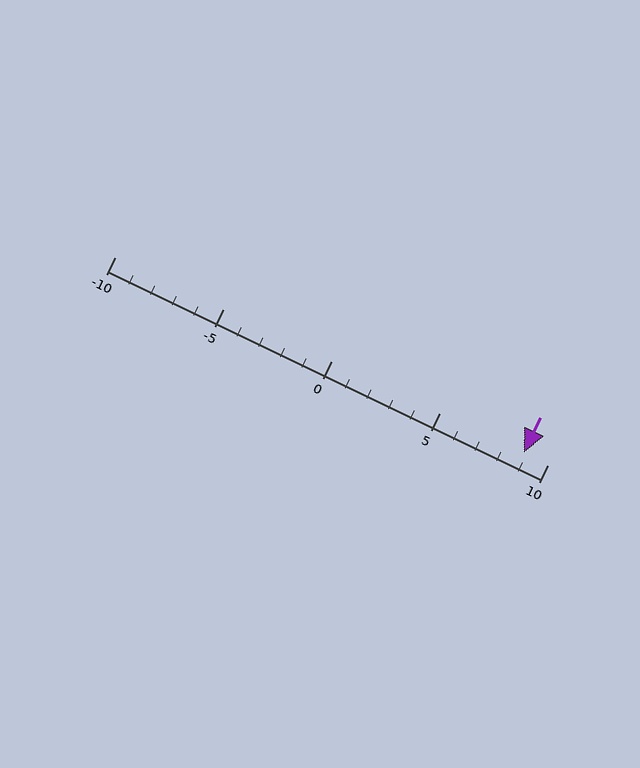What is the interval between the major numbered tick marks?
The major tick marks are spaced 5 units apart.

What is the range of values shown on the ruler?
The ruler shows values from -10 to 10.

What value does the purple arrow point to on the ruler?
The purple arrow points to approximately 9.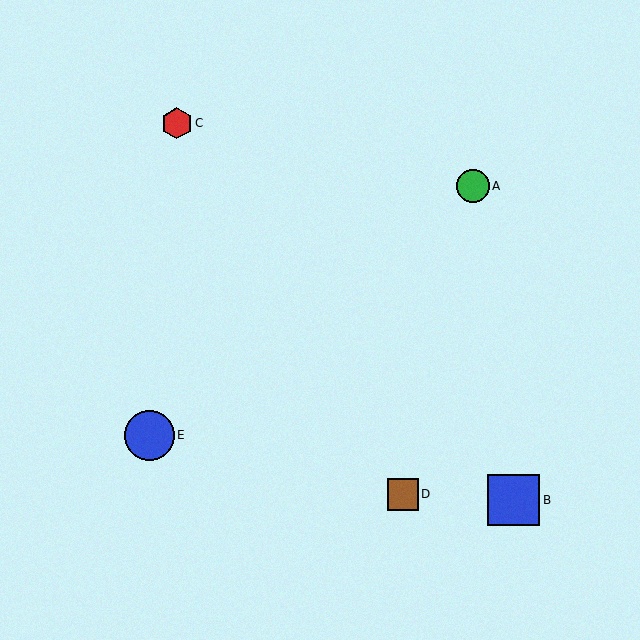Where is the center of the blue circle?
The center of the blue circle is at (149, 435).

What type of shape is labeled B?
Shape B is a blue square.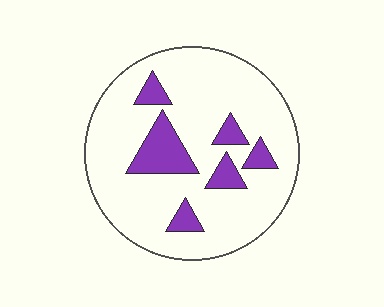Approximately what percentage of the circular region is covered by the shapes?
Approximately 15%.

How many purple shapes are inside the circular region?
6.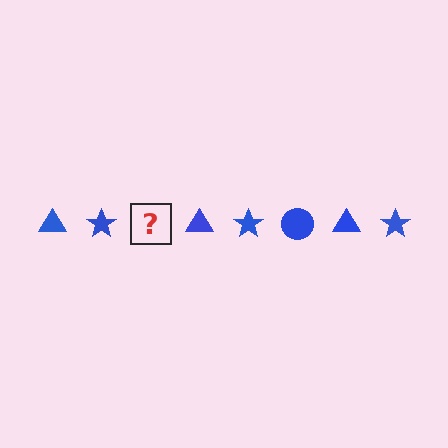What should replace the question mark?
The question mark should be replaced with a blue circle.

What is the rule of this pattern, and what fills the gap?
The rule is that the pattern cycles through triangle, star, circle shapes in blue. The gap should be filled with a blue circle.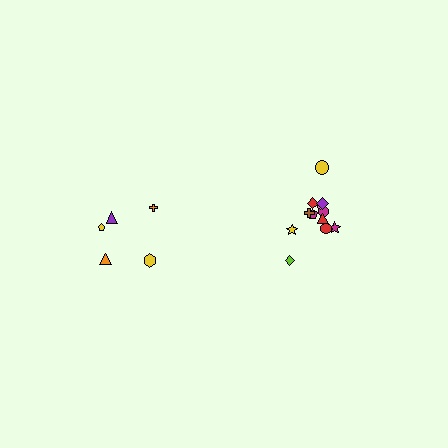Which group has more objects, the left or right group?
The right group.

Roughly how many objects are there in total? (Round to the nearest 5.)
Roughly 15 objects in total.